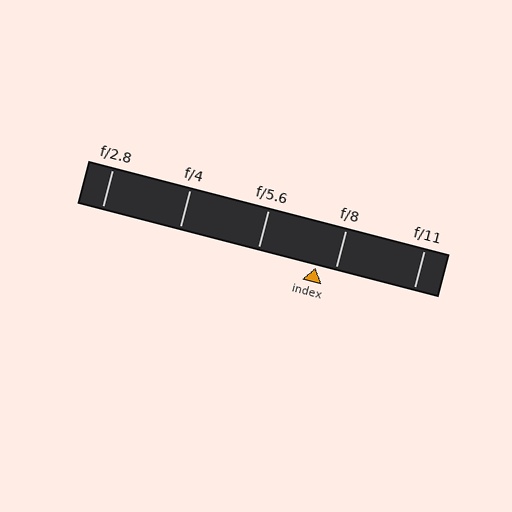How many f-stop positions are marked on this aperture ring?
There are 5 f-stop positions marked.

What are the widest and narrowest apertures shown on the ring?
The widest aperture shown is f/2.8 and the narrowest is f/11.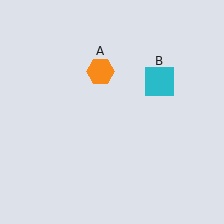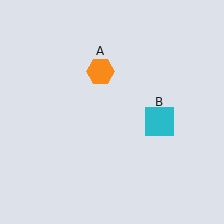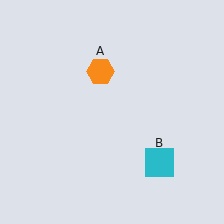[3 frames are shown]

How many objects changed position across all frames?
1 object changed position: cyan square (object B).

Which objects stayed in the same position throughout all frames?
Orange hexagon (object A) remained stationary.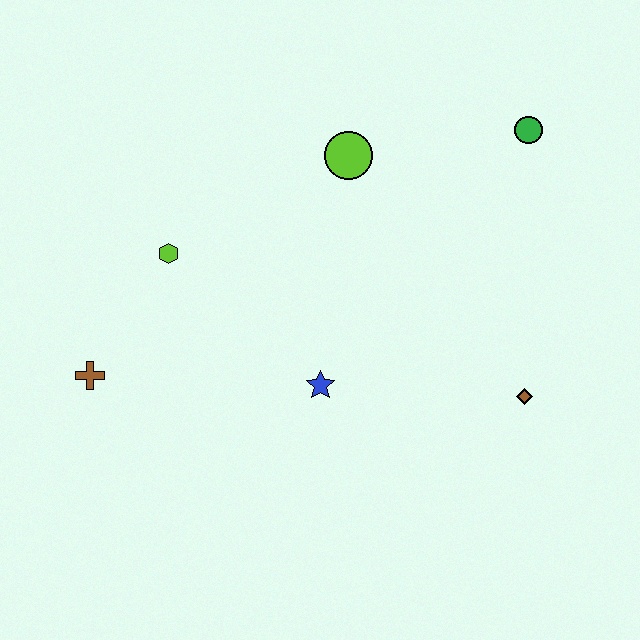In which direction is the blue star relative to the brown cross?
The blue star is to the right of the brown cross.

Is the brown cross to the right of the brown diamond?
No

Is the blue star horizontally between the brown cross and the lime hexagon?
No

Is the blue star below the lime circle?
Yes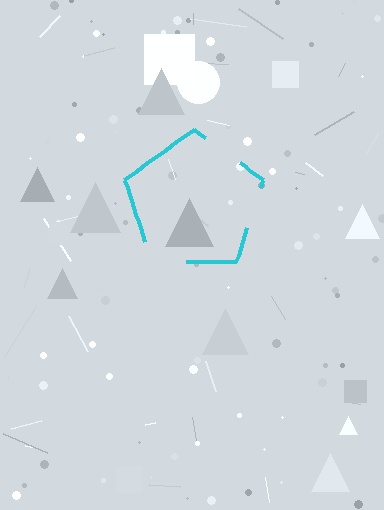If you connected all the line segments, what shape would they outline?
They would outline a pentagon.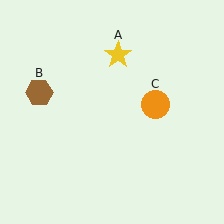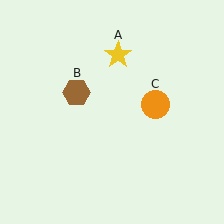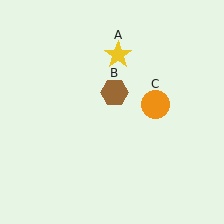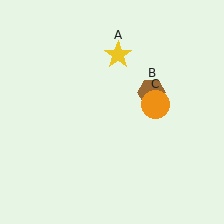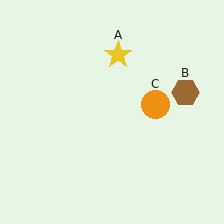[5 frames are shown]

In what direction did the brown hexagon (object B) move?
The brown hexagon (object B) moved right.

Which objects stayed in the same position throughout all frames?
Yellow star (object A) and orange circle (object C) remained stationary.